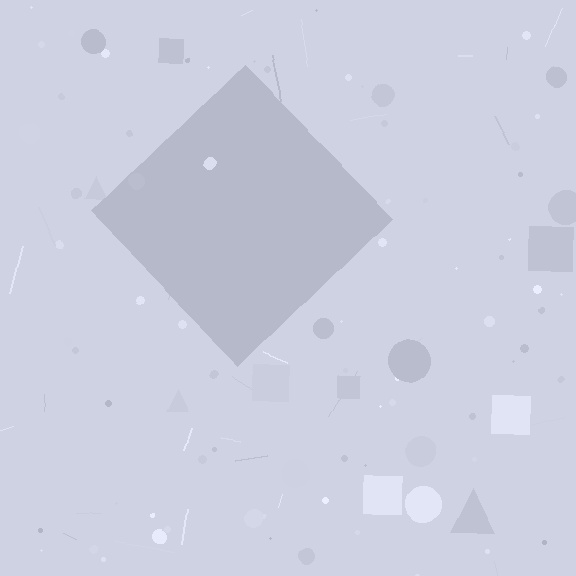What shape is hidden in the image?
A diamond is hidden in the image.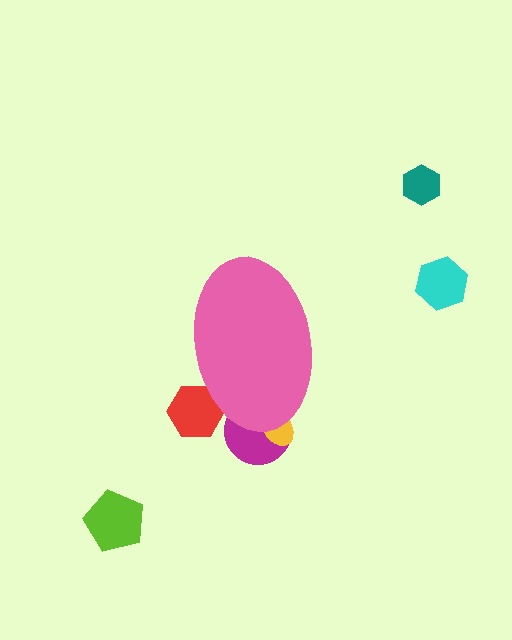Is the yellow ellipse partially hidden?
Yes, the yellow ellipse is partially hidden behind the pink ellipse.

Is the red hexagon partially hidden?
Yes, the red hexagon is partially hidden behind the pink ellipse.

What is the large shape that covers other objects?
A pink ellipse.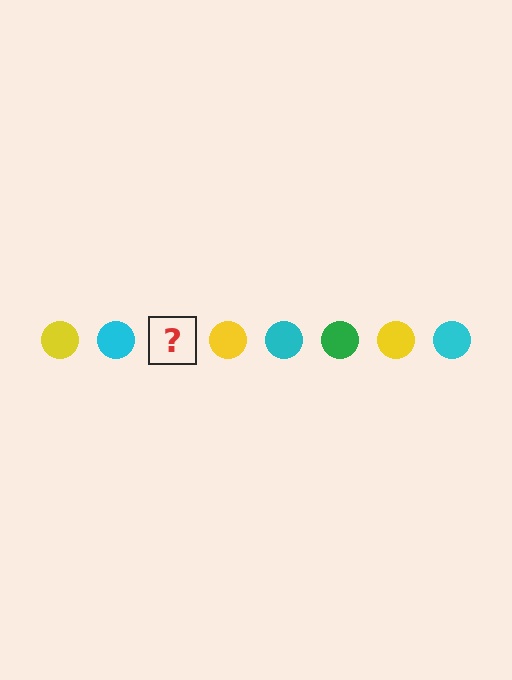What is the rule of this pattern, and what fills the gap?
The rule is that the pattern cycles through yellow, cyan, green circles. The gap should be filled with a green circle.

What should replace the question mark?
The question mark should be replaced with a green circle.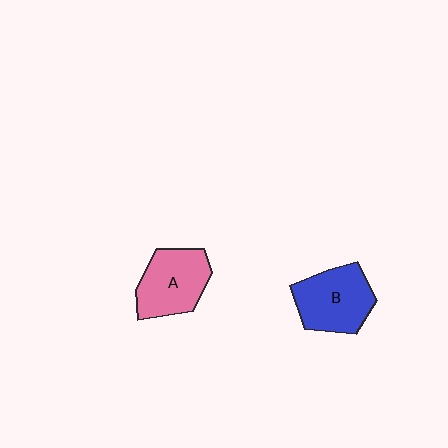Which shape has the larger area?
Shape B (blue).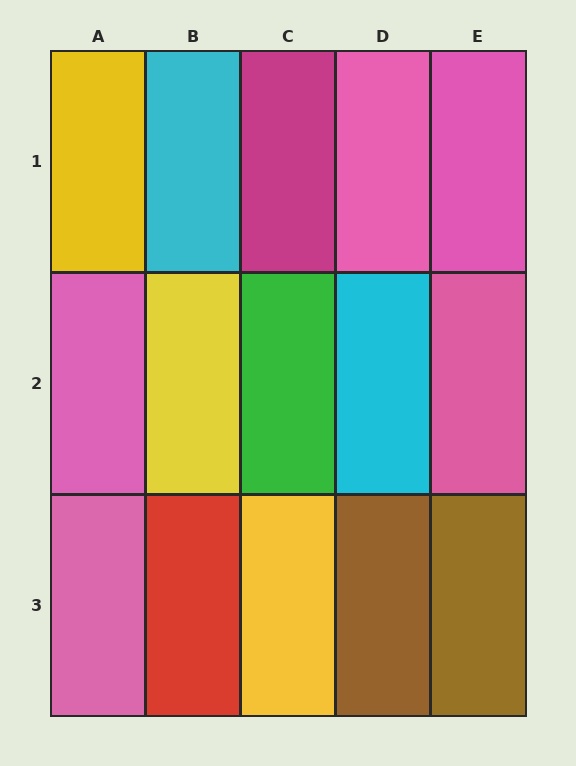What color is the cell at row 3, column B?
Red.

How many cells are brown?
2 cells are brown.